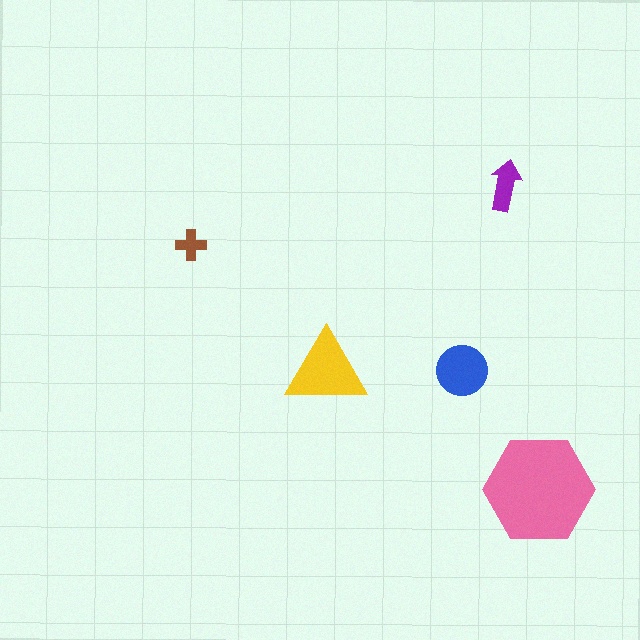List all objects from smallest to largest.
The brown cross, the purple arrow, the blue circle, the yellow triangle, the pink hexagon.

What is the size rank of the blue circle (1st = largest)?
3rd.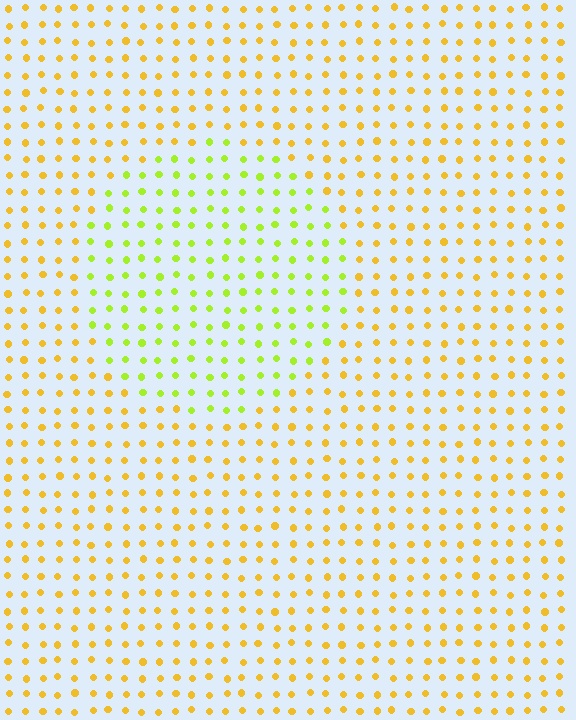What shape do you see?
I see a circle.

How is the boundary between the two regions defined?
The boundary is defined purely by a slight shift in hue (about 39 degrees). Spacing, size, and orientation are identical on both sides.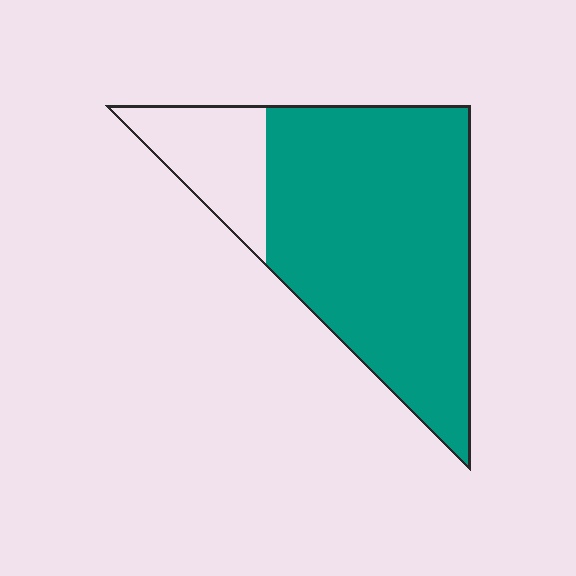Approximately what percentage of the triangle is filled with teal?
Approximately 80%.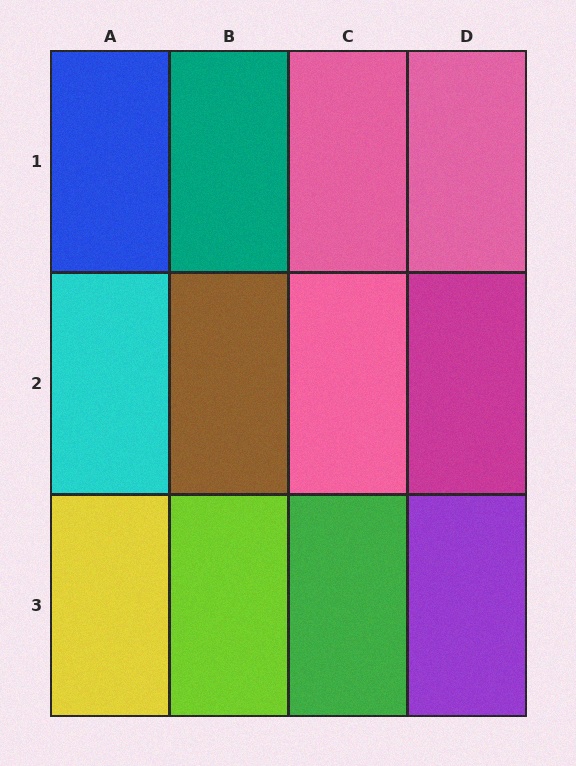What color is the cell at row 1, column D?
Pink.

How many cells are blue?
1 cell is blue.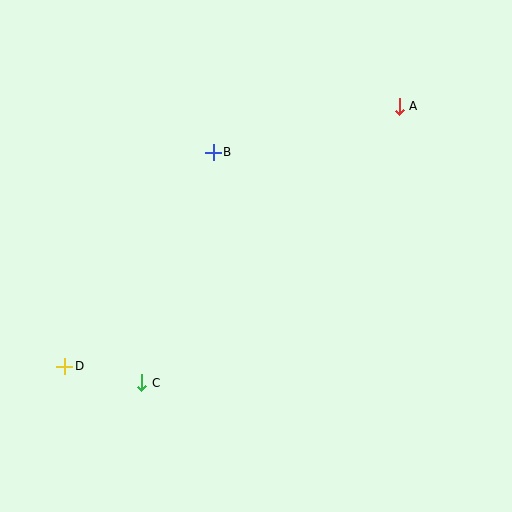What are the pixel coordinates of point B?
Point B is at (213, 153).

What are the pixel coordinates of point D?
Point D is at (65, 366).